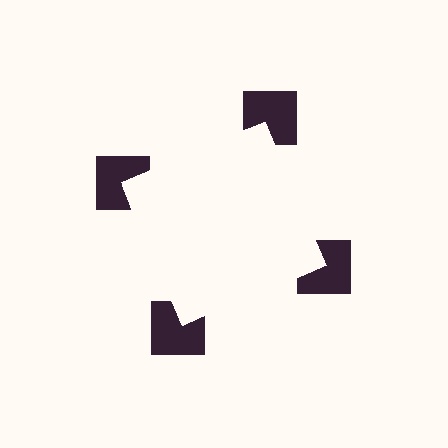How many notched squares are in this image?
There are 4 — one at each vertex of the illusory square.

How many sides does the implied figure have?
4 sides.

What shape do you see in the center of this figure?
An illusory square — its edges are inferred from the aligned wedge cuts in the notched squares, not physically drawn.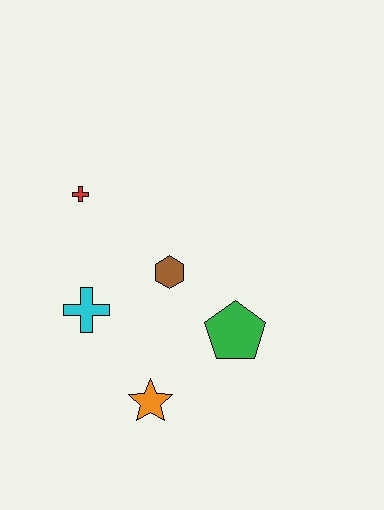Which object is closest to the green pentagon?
The brown hexagon is closest to the green pentagon.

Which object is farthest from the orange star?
The red cross is farthest from the orange star.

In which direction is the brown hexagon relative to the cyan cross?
The brown hexagon is to the right of the cyan cross.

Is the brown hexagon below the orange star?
No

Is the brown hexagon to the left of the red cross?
No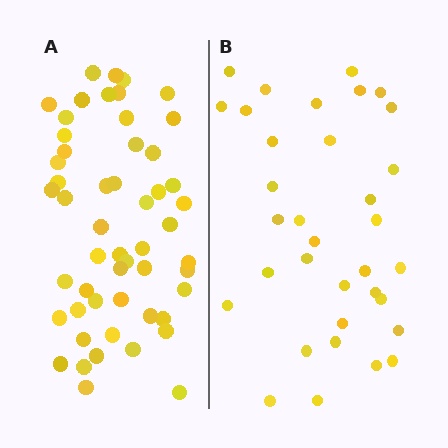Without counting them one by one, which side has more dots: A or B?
Region A (the left region) has more dots.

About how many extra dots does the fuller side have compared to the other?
Region A has approximately 20 more dots than region B.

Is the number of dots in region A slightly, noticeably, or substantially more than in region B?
Region A has substantially more. The ratio is roughly 1.6 to 1.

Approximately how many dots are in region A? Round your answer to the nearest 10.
About 50 dots. (The exact count is 53, which rounds to 50.)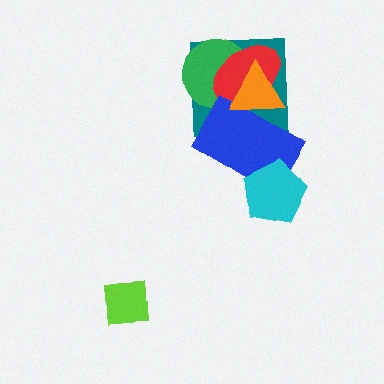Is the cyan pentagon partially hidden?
No, no other shape covers it.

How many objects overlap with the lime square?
0 objects overlap with the lime square.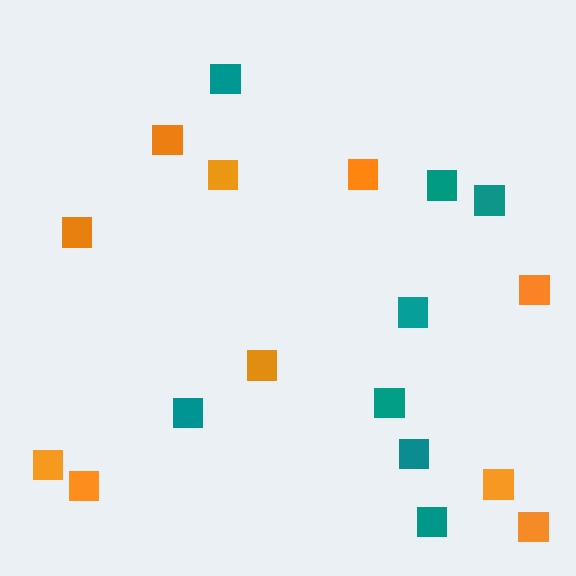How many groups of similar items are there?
There are 2 groups: one group of teal squares (8) and one group of orange squares (10).